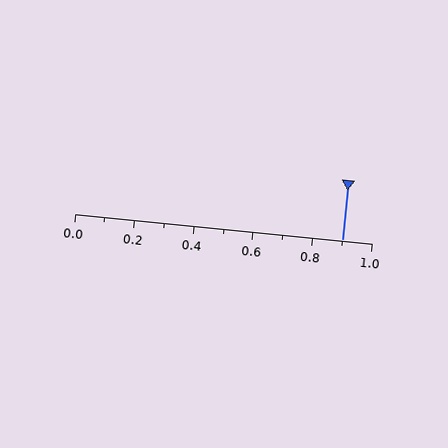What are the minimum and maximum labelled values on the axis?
The axis runs from 0.0 to 1.0.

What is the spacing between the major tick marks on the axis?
The major ticks are spaced 0.2 apart.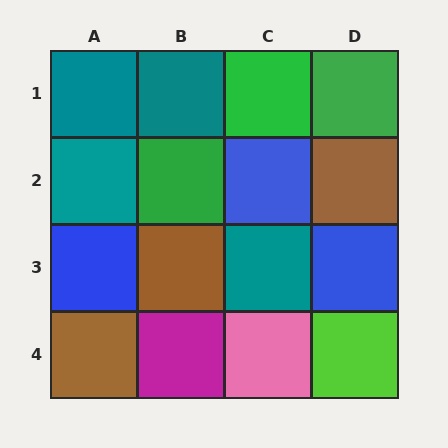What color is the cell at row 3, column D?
Blue.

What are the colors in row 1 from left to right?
Teal, teal, green, green.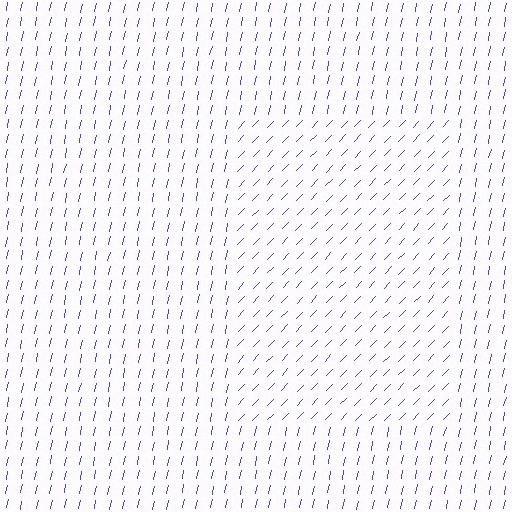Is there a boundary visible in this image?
Yes, there is a texture boundary formed by a change in line orientation.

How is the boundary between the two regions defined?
The boundary is defined purely by a change in line orientation (approximately 32 degrees difference). All lines are the same color and thickness.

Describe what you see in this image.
The image is filled with small blue line segments. A rectangle region in the image has lines oriented differently from the surrounding lines, creating a visible texture boundary.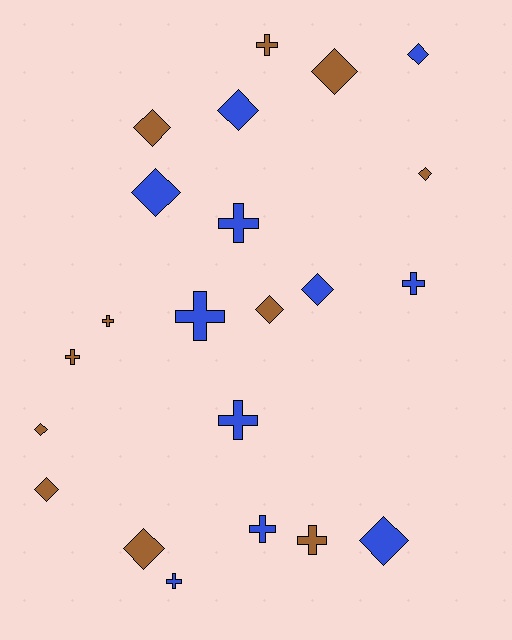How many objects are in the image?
There are 22 objects.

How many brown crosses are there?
There are 4 brown crosses.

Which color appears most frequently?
Brown, with 11 objects.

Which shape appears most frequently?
Diamond, with 12 objects.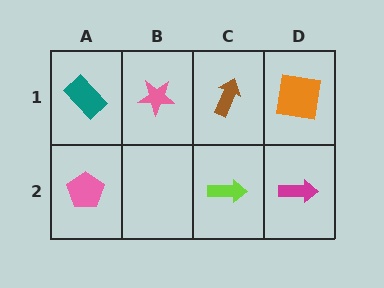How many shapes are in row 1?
4 shapes.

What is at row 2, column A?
A pink pentagon.